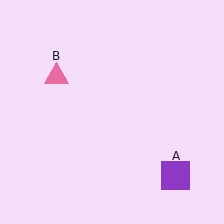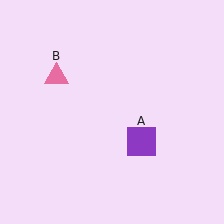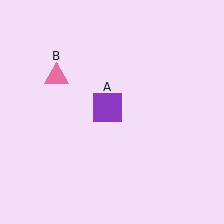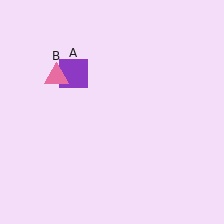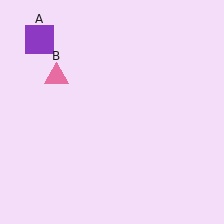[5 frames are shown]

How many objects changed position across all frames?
1 object changed position: purple square (object A).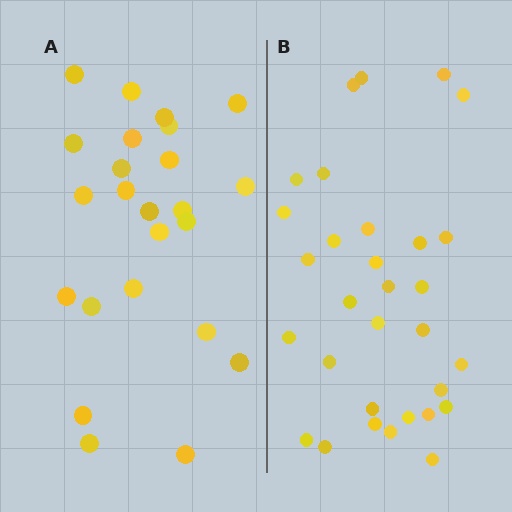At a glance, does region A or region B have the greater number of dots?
Region B (the right region) has more dots.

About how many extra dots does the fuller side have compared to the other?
Region B has roughly 8 or so more dots than region A.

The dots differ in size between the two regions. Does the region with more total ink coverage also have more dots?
No. Region A has more total ink coverage because its dots are larger, but region B actually contains more individual dots. Total area can be misleading — the number of items is what matters here.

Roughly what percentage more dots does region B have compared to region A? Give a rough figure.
About 30% more.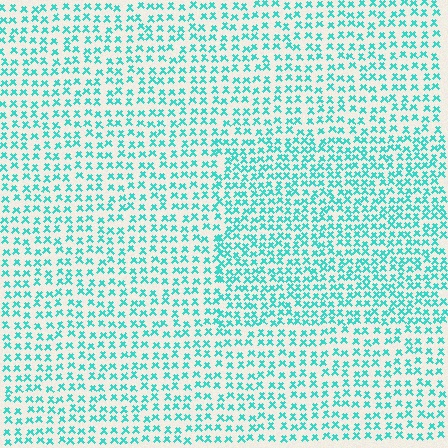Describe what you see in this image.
The image contains small cyan elements arranged at two different densities. A rectangle-shaped region is visible where the elements are more densely packed than the surrounding area.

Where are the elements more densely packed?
The elements are more densely packed inside the rectangle boundary.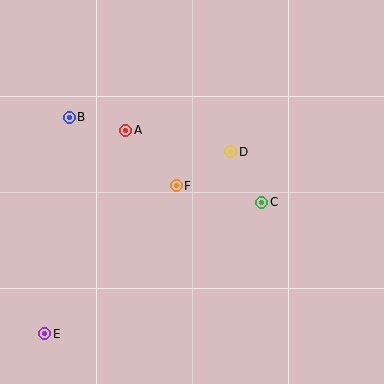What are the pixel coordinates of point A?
Point A is at (126, 130).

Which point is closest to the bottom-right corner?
Point C is closest to the bottom-right corner.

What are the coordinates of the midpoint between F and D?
The midpoint between F and D is at (204, 169).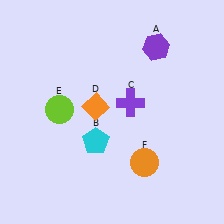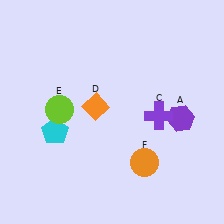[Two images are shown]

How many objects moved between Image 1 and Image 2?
3 objects moved between the two images.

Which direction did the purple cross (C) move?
The purple cross (C) moved right.